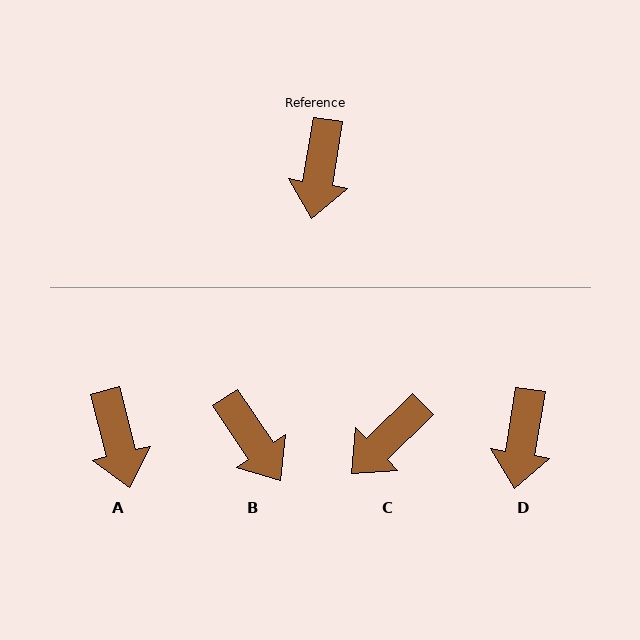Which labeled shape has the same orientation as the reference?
D.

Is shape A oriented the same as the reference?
No, it is off by about 23 degrees.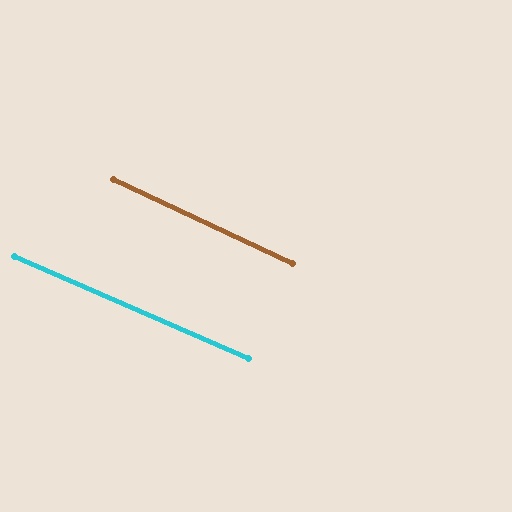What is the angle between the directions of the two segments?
Approximately 1 degree.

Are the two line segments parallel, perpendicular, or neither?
Parallel — their directions differ by only 1.2°.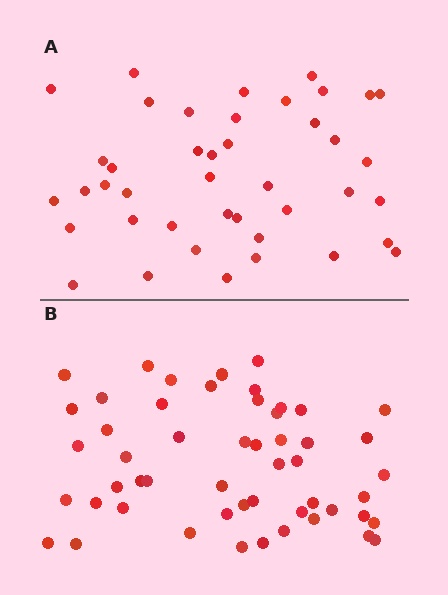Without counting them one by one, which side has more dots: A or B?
Region B (the bottom region) has more dots.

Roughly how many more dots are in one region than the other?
Region B has roughly 10 or so more dots than region A.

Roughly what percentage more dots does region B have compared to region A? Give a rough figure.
About 25% more.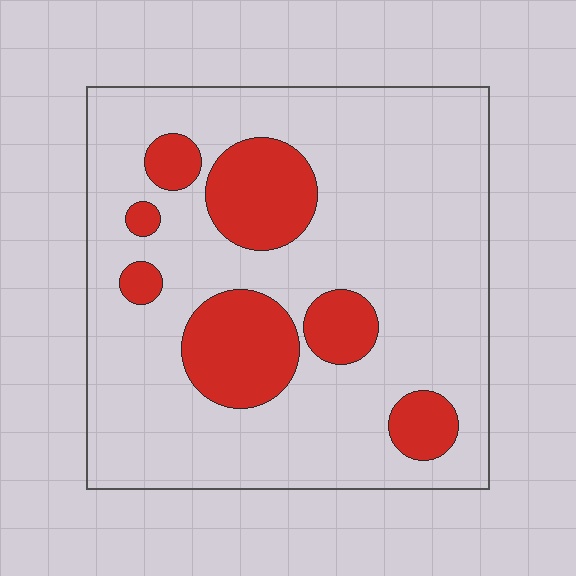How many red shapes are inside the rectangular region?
7.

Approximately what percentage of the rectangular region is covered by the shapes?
Approximately 20%.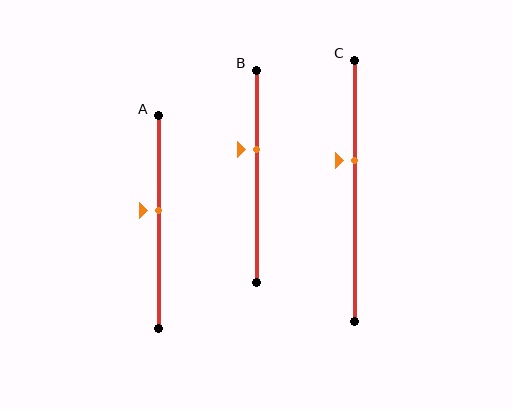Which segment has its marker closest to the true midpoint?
Segment A has its marker closest to the true midpoint.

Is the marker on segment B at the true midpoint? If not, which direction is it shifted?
No, the marker on segment B is shifted upward by about 13% of the segment length.